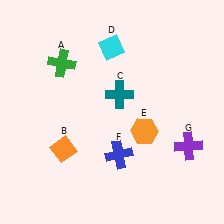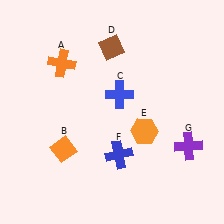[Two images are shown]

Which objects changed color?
A changed from green to orange. C changed from teal to blue. D changed from cyan to brown.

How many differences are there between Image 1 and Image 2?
There are 3 differences between the two images.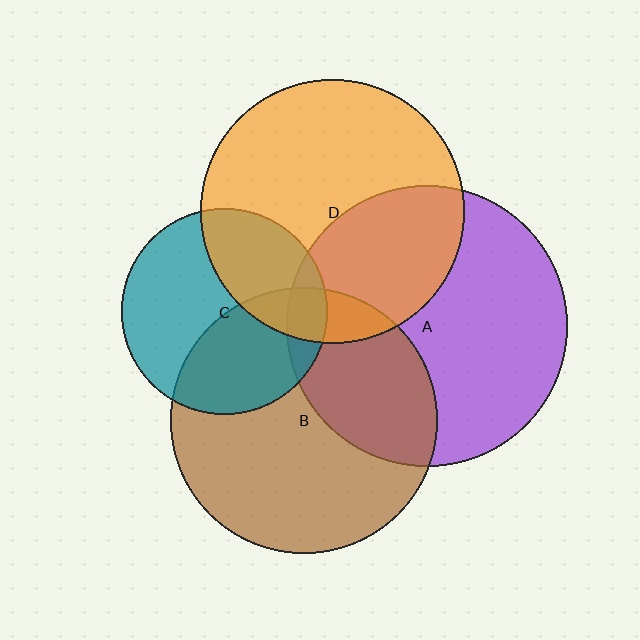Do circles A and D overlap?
Yes.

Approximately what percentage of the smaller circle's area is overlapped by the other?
Approximately 35%.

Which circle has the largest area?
Circle A (purple).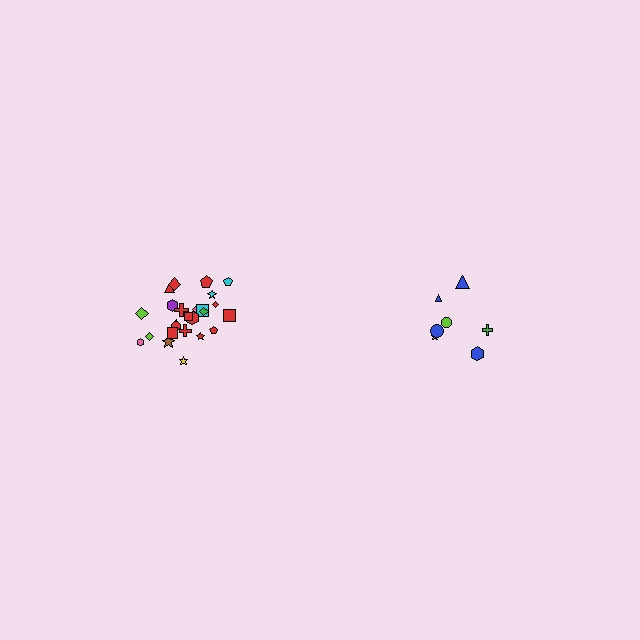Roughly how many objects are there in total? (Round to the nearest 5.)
Roughly 30 objects in total.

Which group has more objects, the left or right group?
The left group.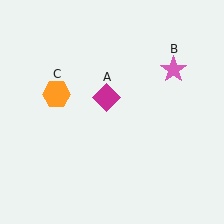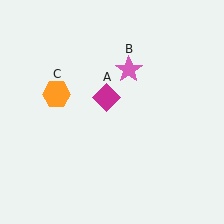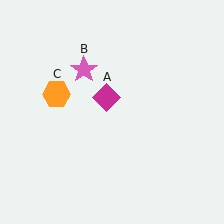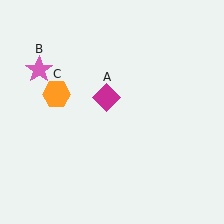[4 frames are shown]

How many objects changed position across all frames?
1 object changed position: pink star (object B).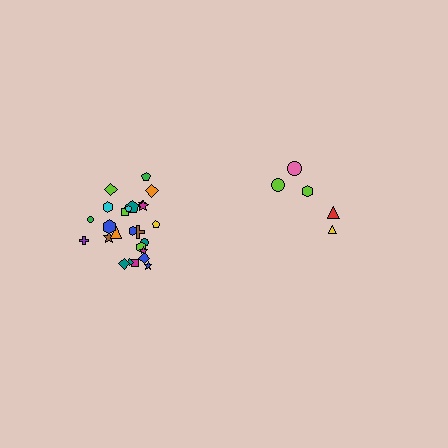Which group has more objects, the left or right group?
The left group.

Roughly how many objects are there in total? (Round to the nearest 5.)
Roughly 30 objects in total.